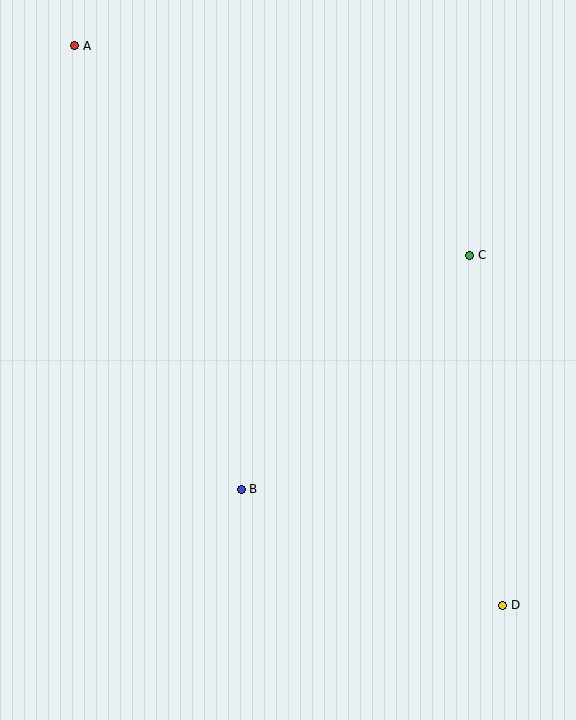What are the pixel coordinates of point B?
Point B is at (241, 489).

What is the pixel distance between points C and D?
The distance between C and D is 351 pixels.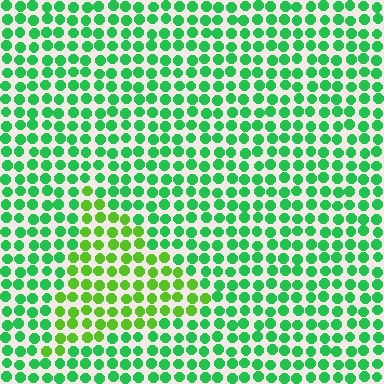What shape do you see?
I see a triangle.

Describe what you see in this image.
The image is filled with small green elements in a uniform arrangement. A triangle-shaped region is visible where the elements are tinted to a slightly different hue, forming a subtle color boundary.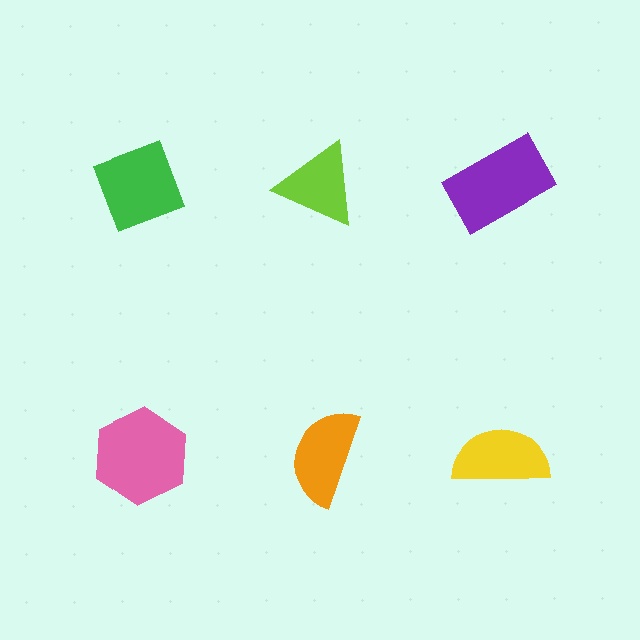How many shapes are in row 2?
3 shapes.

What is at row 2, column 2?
An orange semicircle.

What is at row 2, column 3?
A yellow semicircle.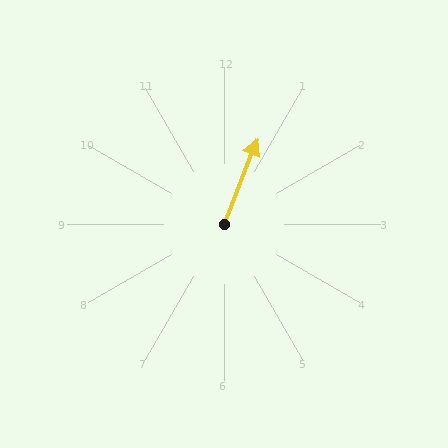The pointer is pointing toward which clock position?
Roughly 1 o'clock.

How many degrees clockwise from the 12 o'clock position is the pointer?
Approximately 21 degrees.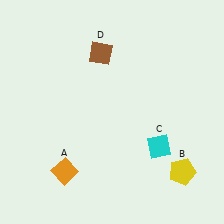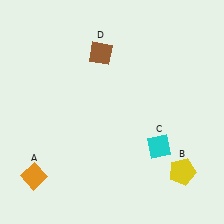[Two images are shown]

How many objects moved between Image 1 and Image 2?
1 object moved between the two images.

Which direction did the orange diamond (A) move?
The orange diamond (A) moved left.